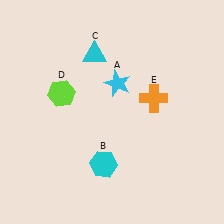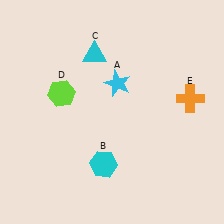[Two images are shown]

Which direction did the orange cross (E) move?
The orange cross (E) moved right.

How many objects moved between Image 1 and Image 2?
1 object moved between the two images.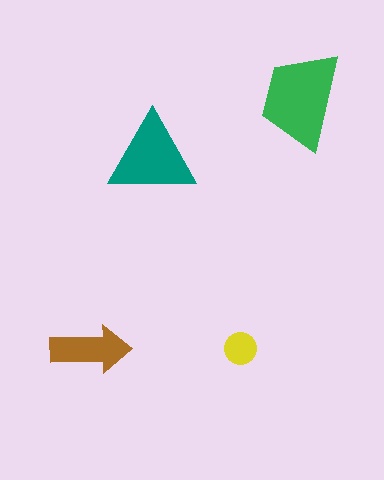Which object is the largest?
The green trapezoid.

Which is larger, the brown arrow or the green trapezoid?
The green trapezoid.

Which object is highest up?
The green trapezoid is topmost.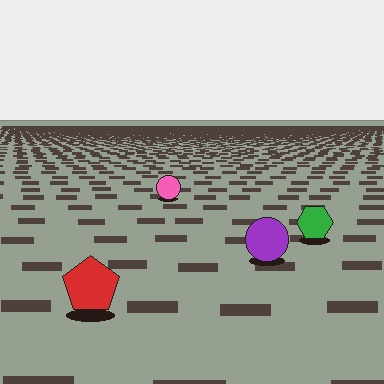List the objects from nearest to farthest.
From nearest to farthest: the red pentagon, the purple circle, the green hexagon, the pink circle.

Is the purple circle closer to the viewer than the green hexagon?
Yes. The purple circle is closer — you can tell from the texture gradient: the ground texture is coarser near it.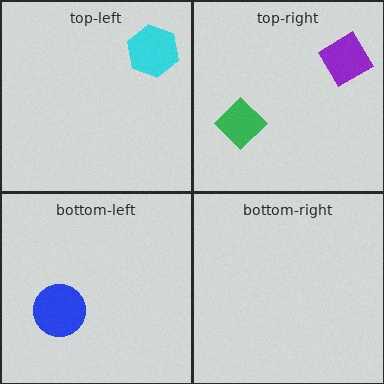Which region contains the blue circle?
The bottom-left region.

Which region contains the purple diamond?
The top-right region.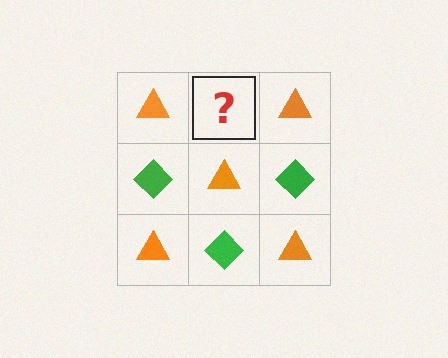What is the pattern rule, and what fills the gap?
The rule is that it alternates orange triangle and green diamond in a checkerboard pattern. The gap should be filled with a green diamond.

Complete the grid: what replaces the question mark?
The question mark should be replaced with a green diamond.